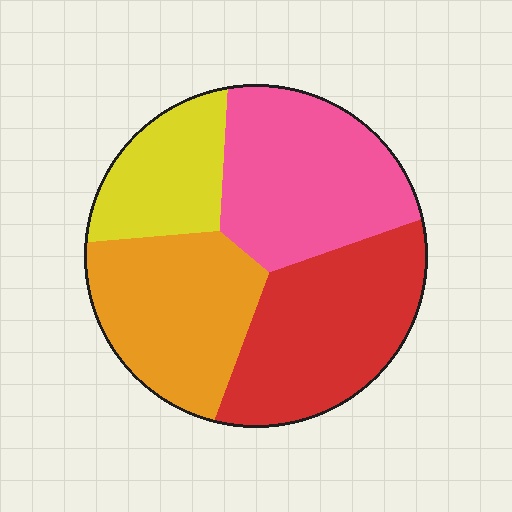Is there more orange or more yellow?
Orange.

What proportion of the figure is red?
Red covers about 30% of the figure.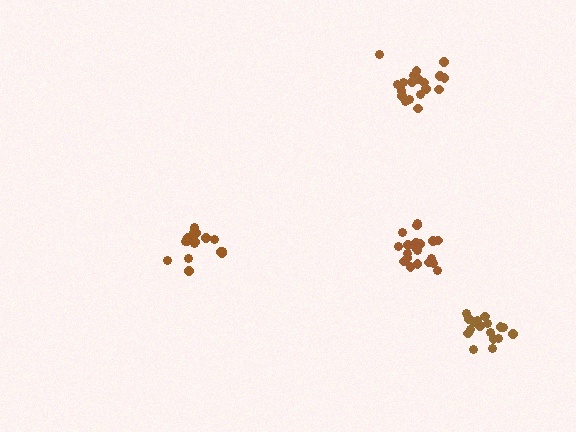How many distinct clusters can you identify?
There are 4 distinct clusters.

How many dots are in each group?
Group 1: 17 dots, Group 2: 20 dots, Group 3: 21 dots, Group 4: 17 dots (75 total).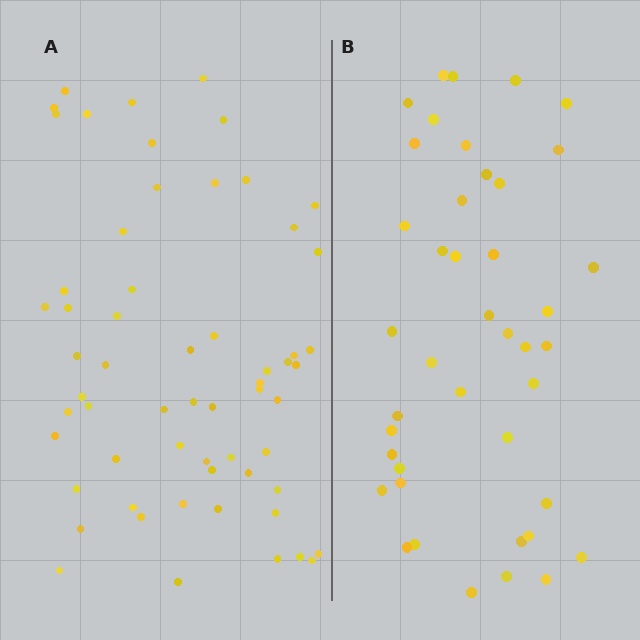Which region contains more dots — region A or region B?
Region A (the left region) has more dots.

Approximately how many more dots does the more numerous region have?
Region A has approximately 20 more dots than region B.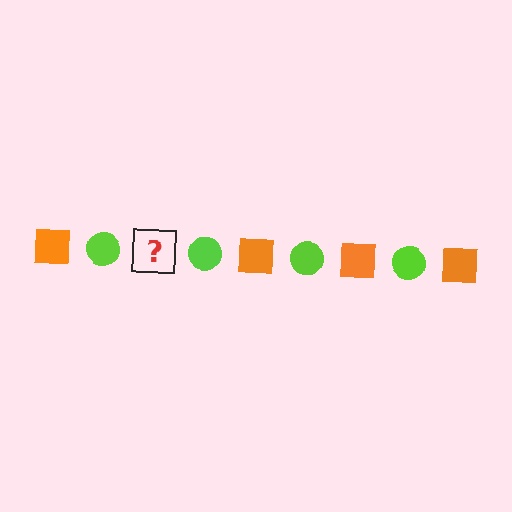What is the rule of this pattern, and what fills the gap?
The rule is that the pattern alternates between orange square and lime circle. The gap should be filled with an orange square.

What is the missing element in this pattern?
The missing element is an orange square.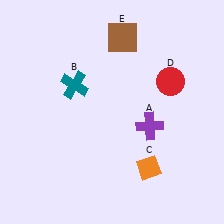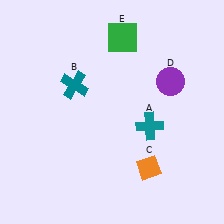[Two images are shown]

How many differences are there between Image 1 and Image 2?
There are 3 differences between the two images.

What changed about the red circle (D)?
In Image 1, D is red. In Image 2, it changed to purple.